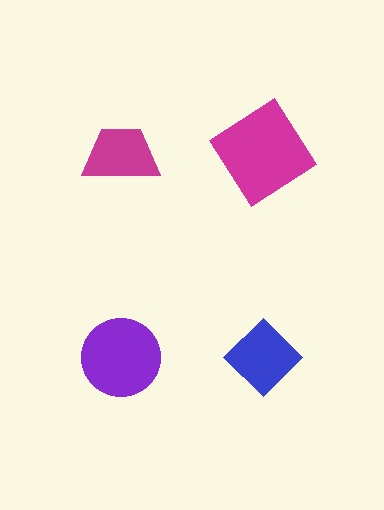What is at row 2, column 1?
A purple circle.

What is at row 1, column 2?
A magenta diamond.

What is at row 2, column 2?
A blue diamond.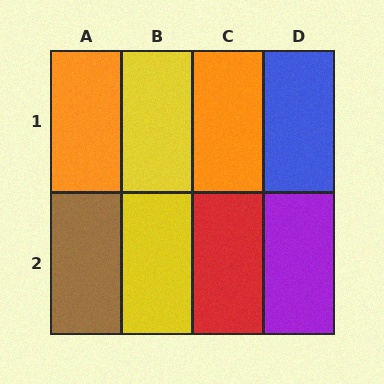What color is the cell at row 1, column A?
Orange.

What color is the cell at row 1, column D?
Blue.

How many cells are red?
1 cell is red.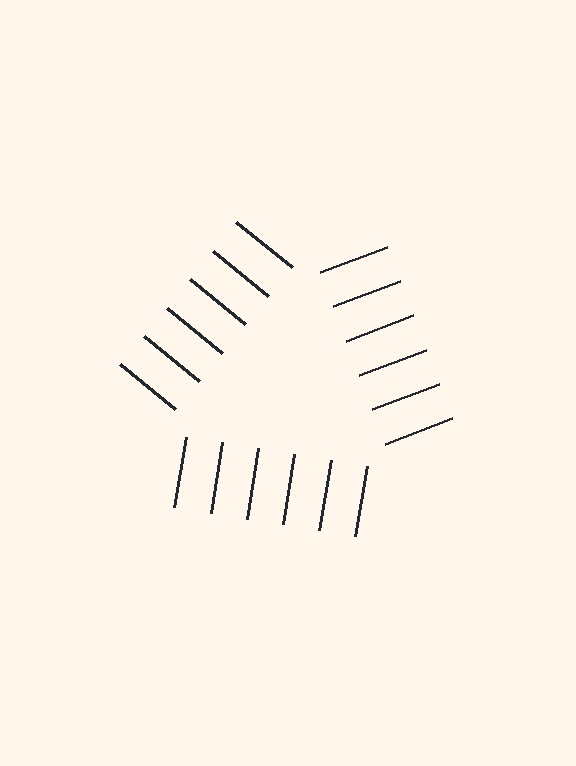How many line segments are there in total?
18 — 6 along each of the 3 edges.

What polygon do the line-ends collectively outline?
An illusory triangle — the line segments terminate on its edges but no continuous stroke is drawn.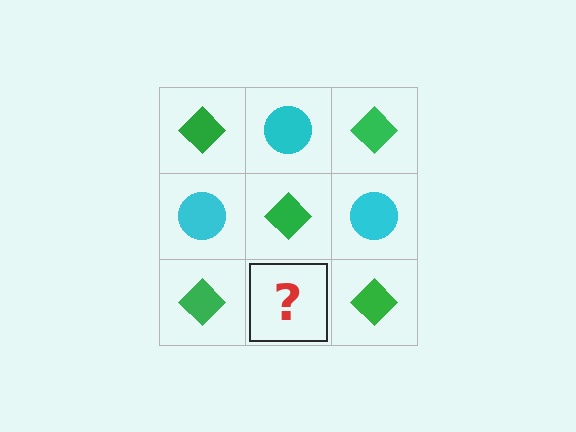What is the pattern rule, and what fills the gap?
The rule is that it alternates green diamond and cyan circle in a checkerboard pattern. The gap should be filled with a cyan circle.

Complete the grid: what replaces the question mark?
The question mark should be replaced with a cyan circle.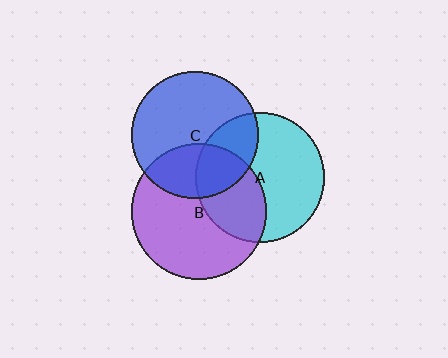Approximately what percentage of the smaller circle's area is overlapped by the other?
Approximately 40%.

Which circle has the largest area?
Circle B (purple).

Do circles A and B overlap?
Yes.